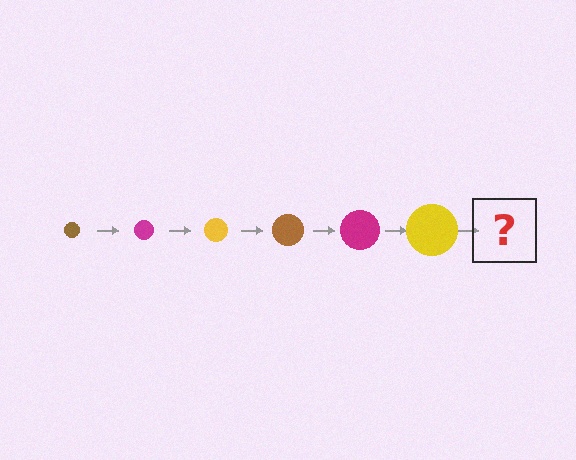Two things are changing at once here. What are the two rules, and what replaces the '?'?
The two rules are that the circle grows larger each step and the color cycles through brown, magenta, and yellow. The '?' should be a brown circle, larger than the previous one.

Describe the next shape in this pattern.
It should be a brown circle, larger than the previous one.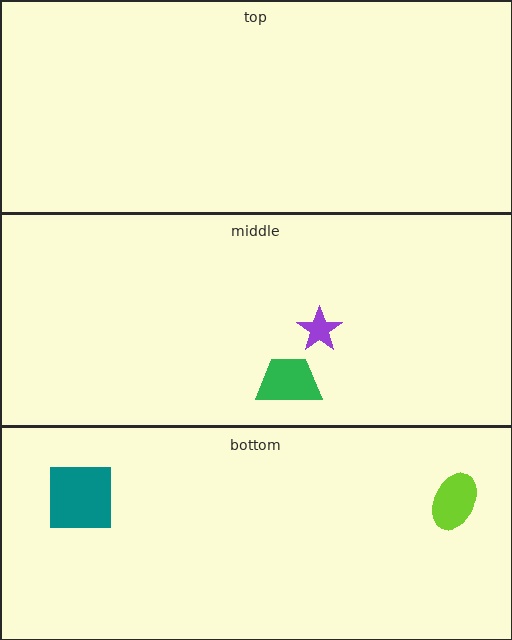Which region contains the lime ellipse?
The bottom region.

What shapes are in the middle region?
The purple star, the green trapezoid.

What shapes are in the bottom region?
The teal square, the lime ellipse.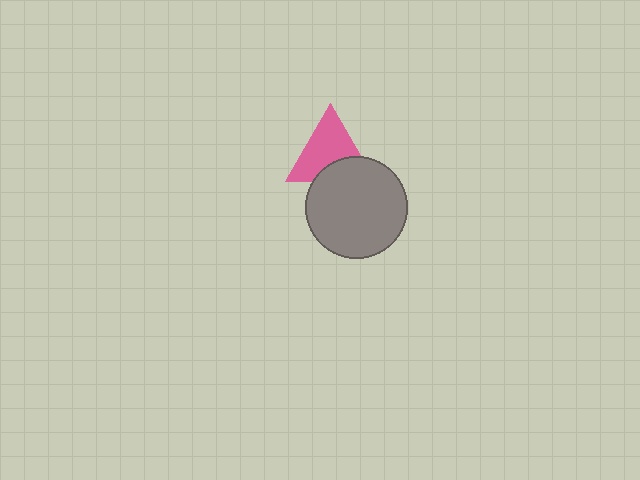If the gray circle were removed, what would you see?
You would see the complete pink triangle.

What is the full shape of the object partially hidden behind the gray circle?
The partially hidden object is a pink triangle.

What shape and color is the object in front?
The object in front is a gray circle.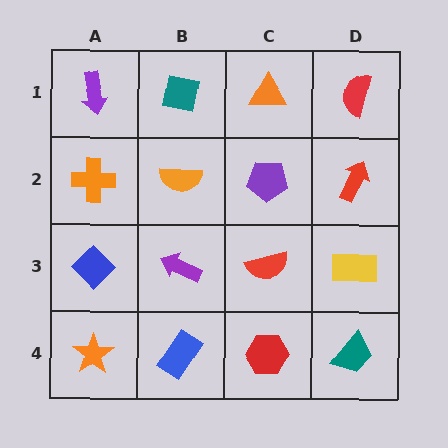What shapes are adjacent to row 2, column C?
An orange triangle (row 1, column C), a red semicircle (row 3, column C), an orange semicircle (row 2, column B), a red arrow (row 2, column D).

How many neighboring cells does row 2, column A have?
3.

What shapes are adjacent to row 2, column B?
A teal square (row 1, column B), a purple arrow (row 3, column B), an orange cross (row 2, column A), a purple pentagon (row 2, column C).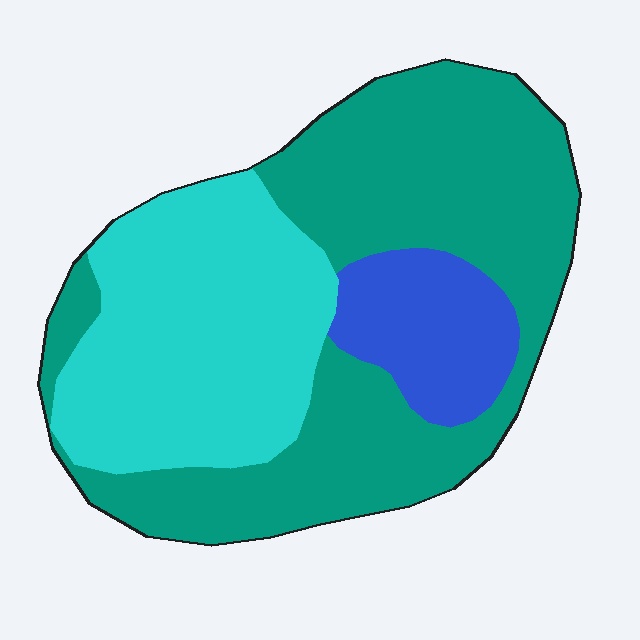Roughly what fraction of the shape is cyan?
Cyan takes up between a quarter and a half of the shape.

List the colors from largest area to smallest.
From largest to smallest: teal, cyan, blue.